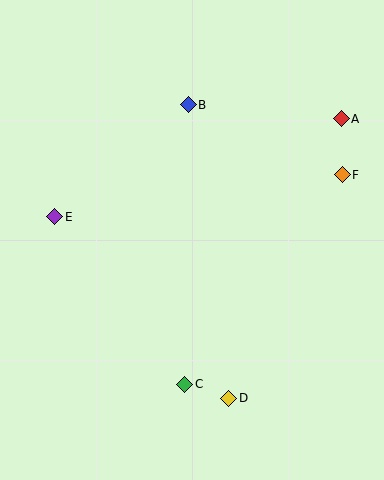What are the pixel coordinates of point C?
Point C is at (185, 384).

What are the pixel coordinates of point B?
Point B is at (188, 105).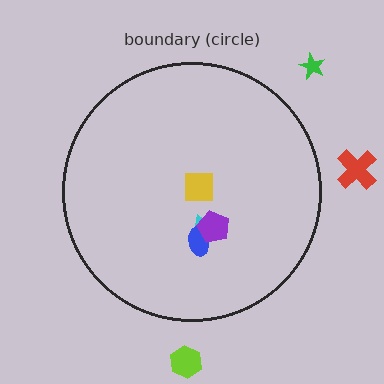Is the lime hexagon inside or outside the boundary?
Outside.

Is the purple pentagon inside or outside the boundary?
Inside.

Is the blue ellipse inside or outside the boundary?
Inside.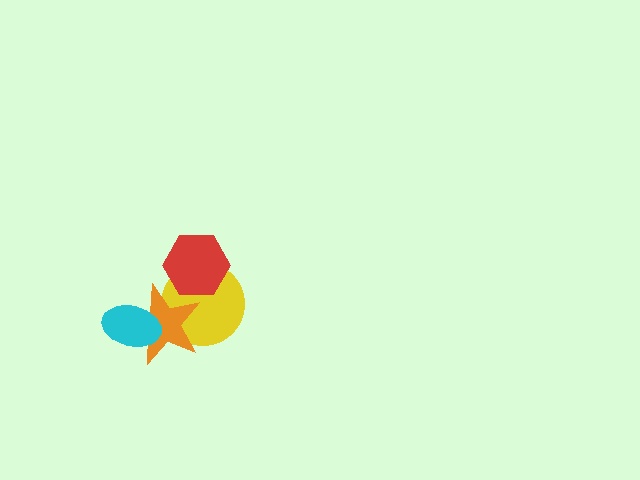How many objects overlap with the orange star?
3 objects overlap with the orange star.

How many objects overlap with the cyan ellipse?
1 object overlaps with the cyan ellipse.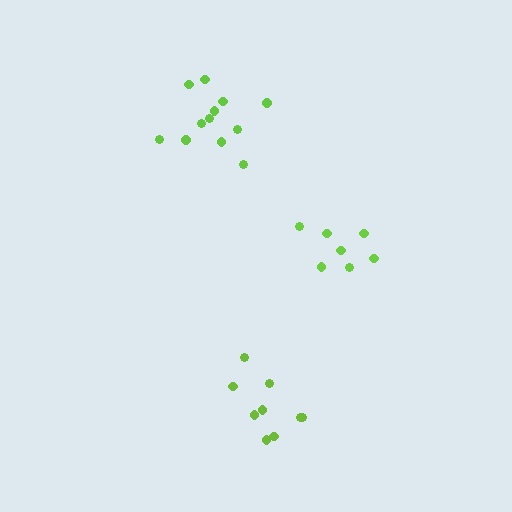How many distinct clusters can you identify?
There are 3 distinct clusters.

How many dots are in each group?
Group 1: 7 dots, Group 2: 12 dots, Group 3: 9 dots (28 total).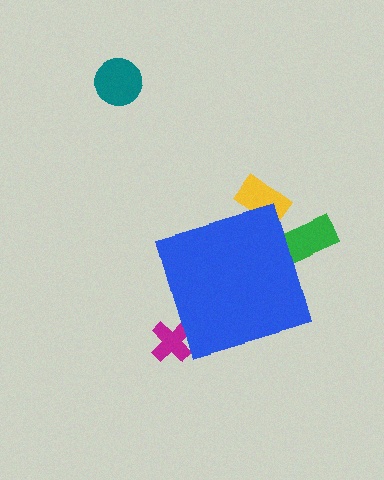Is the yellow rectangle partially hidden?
Yes, the yellow rectangle is partially hidden behind the blue diamond.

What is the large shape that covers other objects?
A blue diamond.